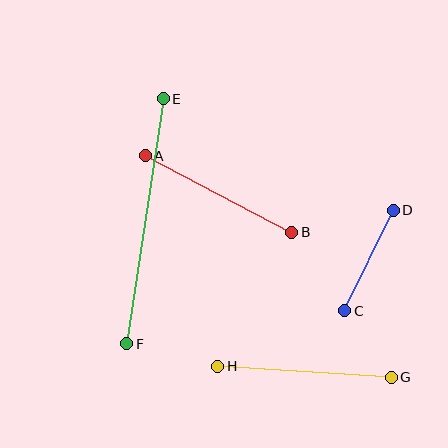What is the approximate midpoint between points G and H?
The midpoint is at approximately (305, 372) pixels.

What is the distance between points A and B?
The distance is approximately 165 pixels.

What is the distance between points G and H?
The distance is approximately 174 pixels.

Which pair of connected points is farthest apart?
Points E and F are farthest apart.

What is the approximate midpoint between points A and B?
The midpoint is at approximately (218, 194) pixels.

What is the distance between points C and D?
The distance is approximately 111 pixels.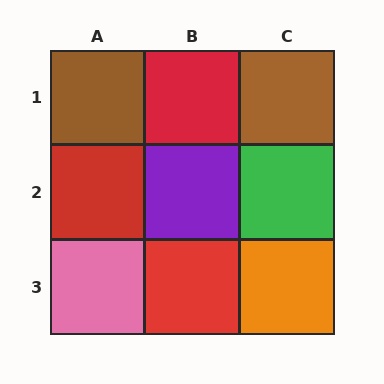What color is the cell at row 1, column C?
Brown.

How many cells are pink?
1 cell is pink.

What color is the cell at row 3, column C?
Orange.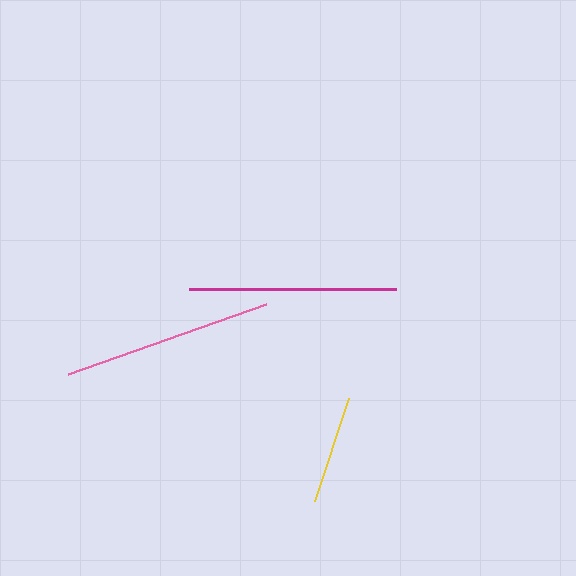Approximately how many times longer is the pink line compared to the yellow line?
The pink line is approximately 1.9 times the length of the yellow line.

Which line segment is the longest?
The pink line is the longest at approximately 210 pixels.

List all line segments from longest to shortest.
From longest to shortest: pink, magenta, yellow.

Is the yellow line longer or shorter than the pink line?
The pink line is longer than the yellow line.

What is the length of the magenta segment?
The magenta segment is approximately 207 pixels long.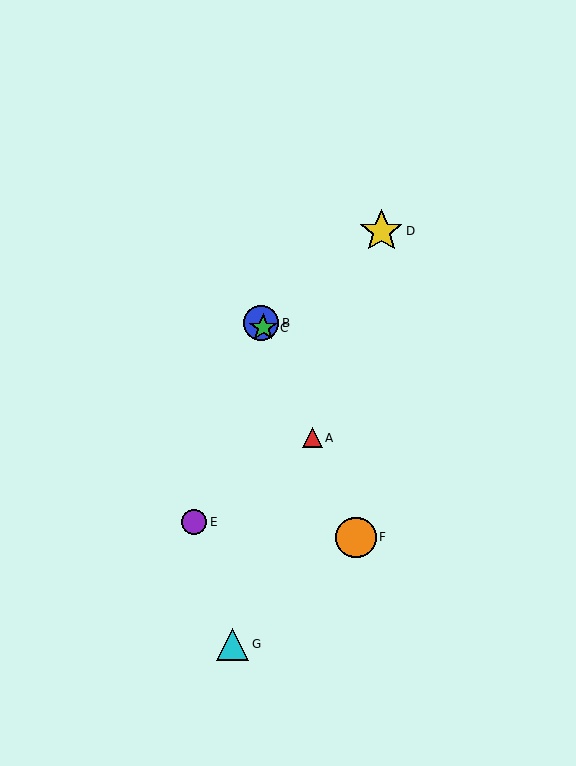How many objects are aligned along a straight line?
4 objects (A, B, C, F) are aligned along a straight line.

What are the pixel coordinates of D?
Object D is at (381, 231).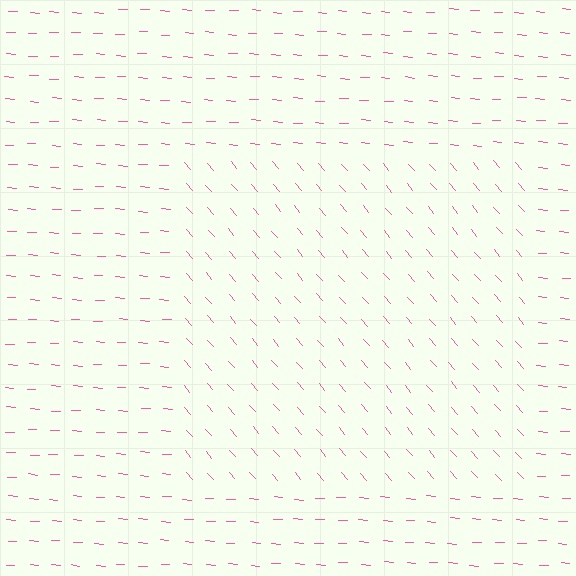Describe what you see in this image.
The image is filled with small pink line segments. A rectangle region in the image has lines oriented differently from the surrounding lines, creating a visible texture boundary.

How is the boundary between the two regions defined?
The boundary is defined purely by a change in line orientation (approximately 45 degrees difference). All lines are the same color and thickness.